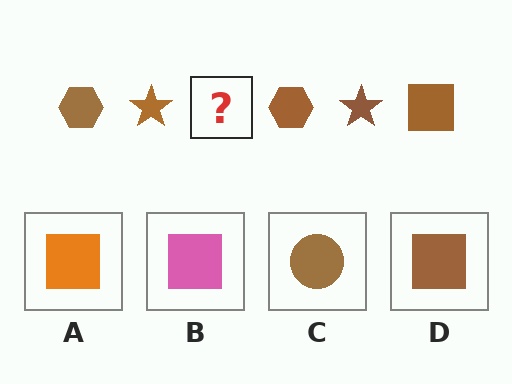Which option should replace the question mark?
Option D.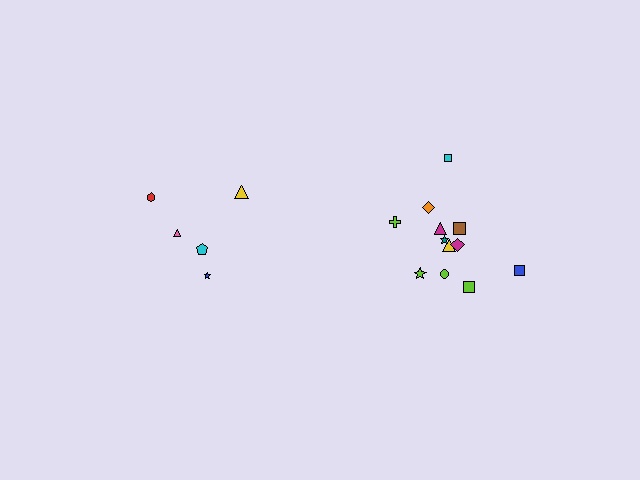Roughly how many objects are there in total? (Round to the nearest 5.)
Roughly 15 objects in total.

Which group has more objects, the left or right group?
The right group.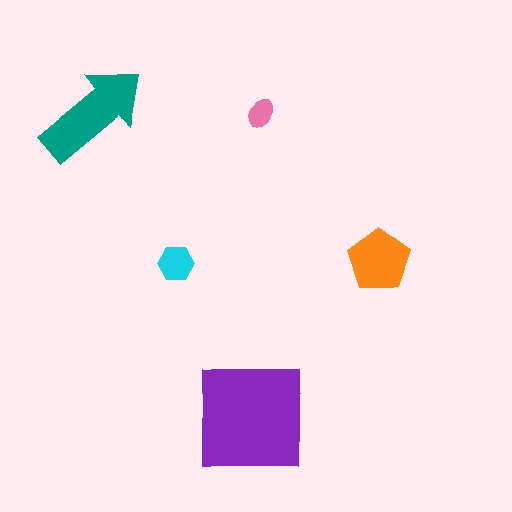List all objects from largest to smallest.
The purple square, the teal arrow, the orange pentagon, the cyan hexagon, the pink ellipse.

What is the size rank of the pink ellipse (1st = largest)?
5th.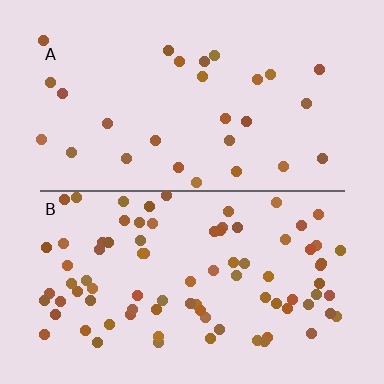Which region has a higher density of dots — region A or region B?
B (the bottom).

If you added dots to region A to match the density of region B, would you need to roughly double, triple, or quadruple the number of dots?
Approximately triple.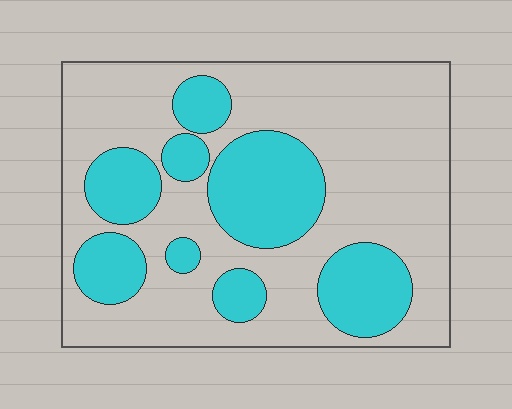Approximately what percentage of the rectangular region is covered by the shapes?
Approximately 30%.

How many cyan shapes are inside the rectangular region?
8.